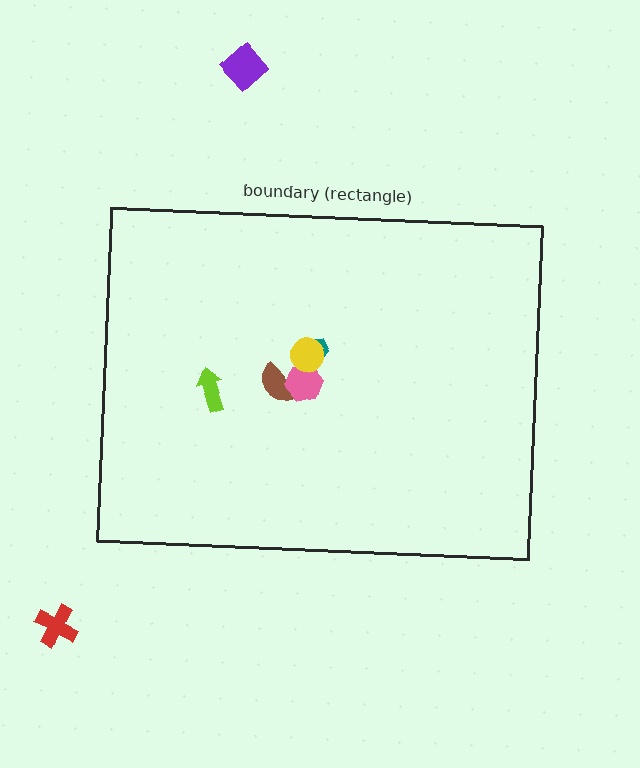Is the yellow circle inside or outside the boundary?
Inside.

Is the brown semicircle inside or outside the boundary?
Inside.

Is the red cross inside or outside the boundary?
Outside.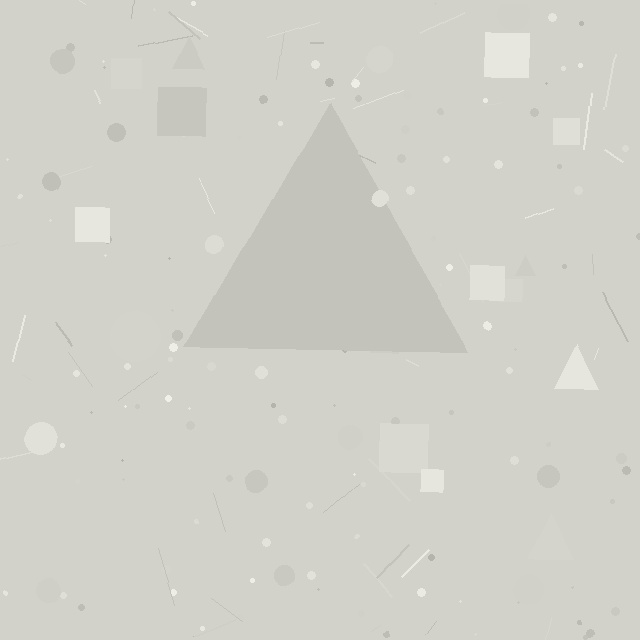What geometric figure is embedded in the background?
A triangle is embedded in the background.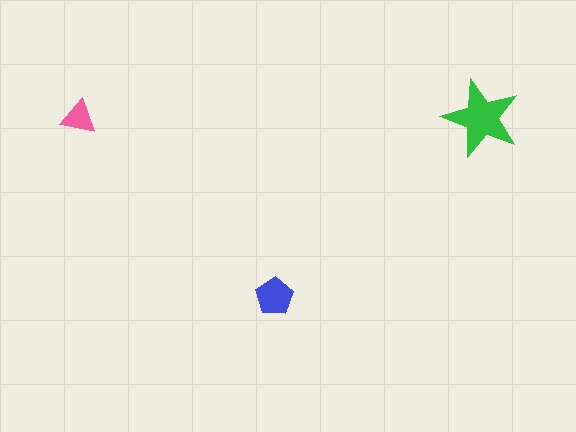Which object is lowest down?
The blue pentagon is bottommost.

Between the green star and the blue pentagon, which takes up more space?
The green star.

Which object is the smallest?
The pink triangle.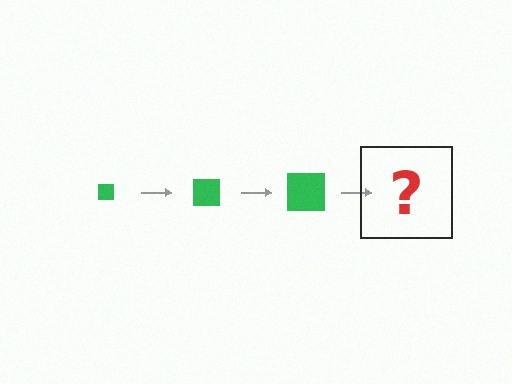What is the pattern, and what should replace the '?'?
The pattern is that the square gets progressively larger each step. The '?' should be a green square, larger than the previous one.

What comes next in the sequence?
The next element should be a green square, larger than the previous one.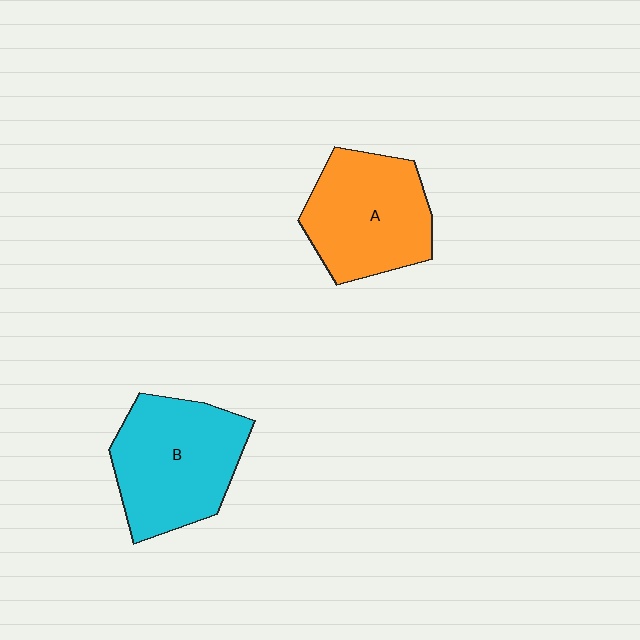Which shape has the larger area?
Shape B (cyan).